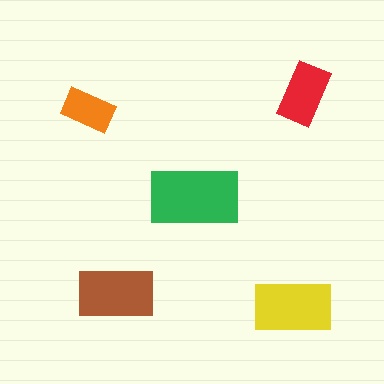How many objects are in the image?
There are 5 objects in the image.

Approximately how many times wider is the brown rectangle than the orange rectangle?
About 1.5 times wider.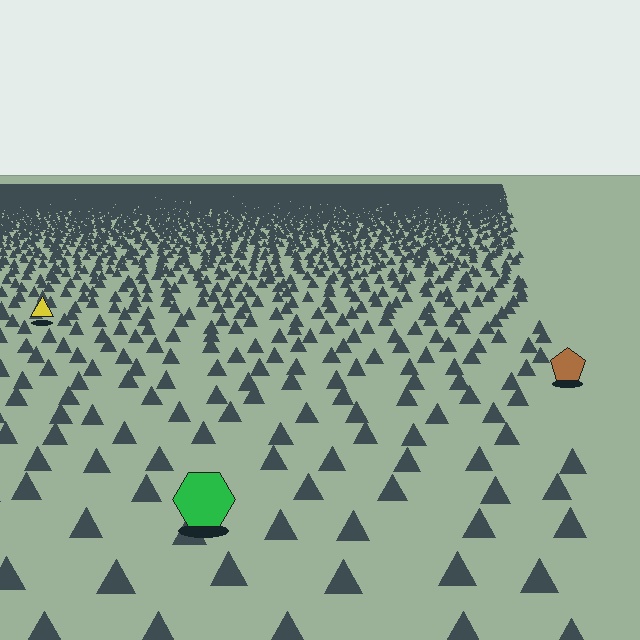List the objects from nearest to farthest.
From nearest to farthest: the green hexagon, the brown pentagon, the yellow triangle.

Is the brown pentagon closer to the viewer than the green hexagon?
No. The green hexagon is closer — you can tell from the texture gradient: the ground texture is coarser near it.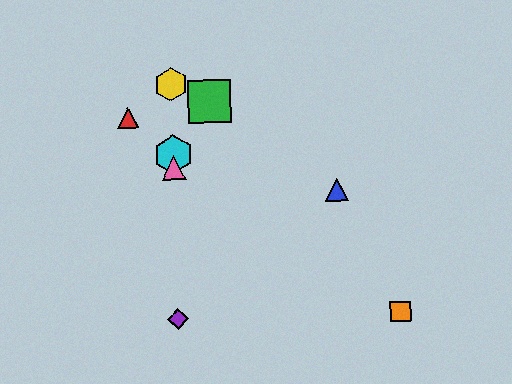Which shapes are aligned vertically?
The yellow hexagon, the purple diamond, the cyan hexagon, the pink triangle are aligned vertically.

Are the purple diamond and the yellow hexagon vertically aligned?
Yes, both are at x≈178.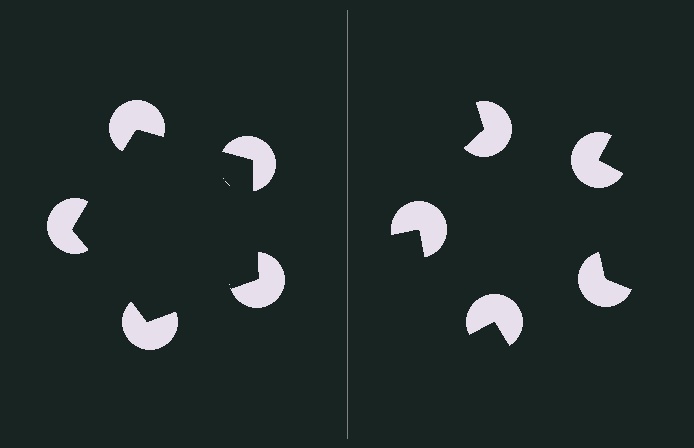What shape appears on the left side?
An illusory pentagon.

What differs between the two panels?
The pac-man discs are positioned identically on both sides; only the wedge orientations differ. On the left they align to a pentagon; on the right they are misaligned.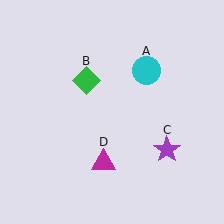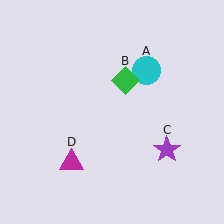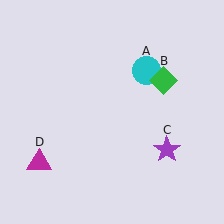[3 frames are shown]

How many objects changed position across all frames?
2 objects changed position: green diamond (object B), magenta triangle (object D).